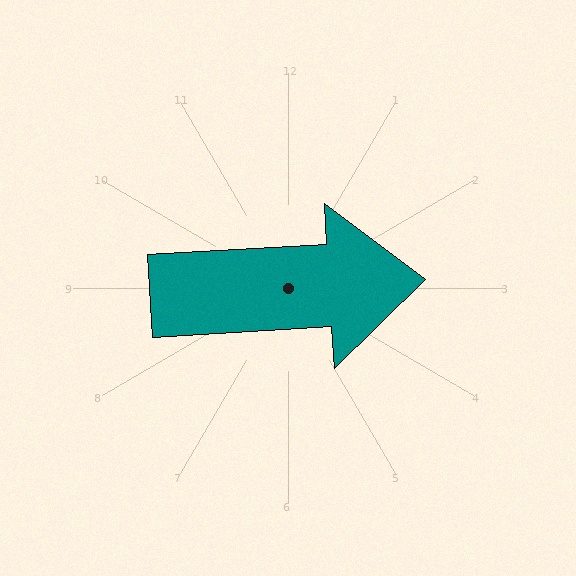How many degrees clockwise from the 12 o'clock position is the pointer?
Approximately 87 degrees.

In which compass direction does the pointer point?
East.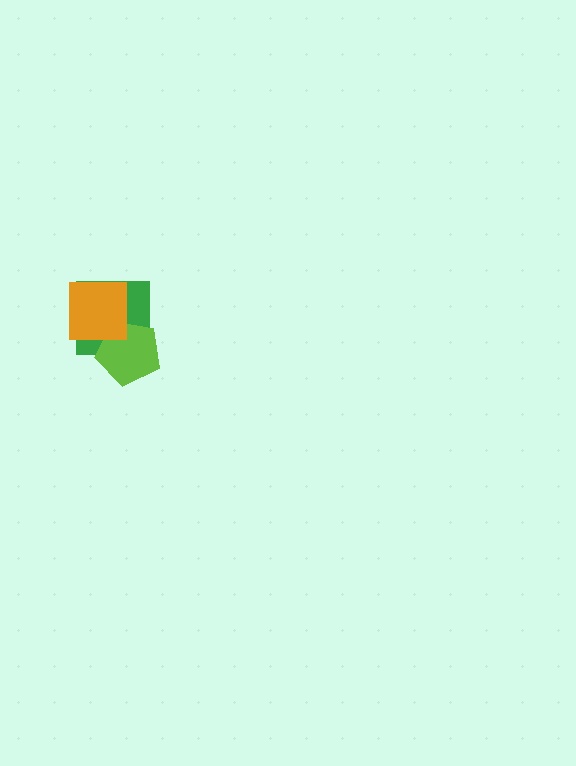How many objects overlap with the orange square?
2 objects overlap with the orange square.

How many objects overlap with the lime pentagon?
2 objects overlap with the lime pentagon.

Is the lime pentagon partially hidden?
Yes, it is partially covered by another shape.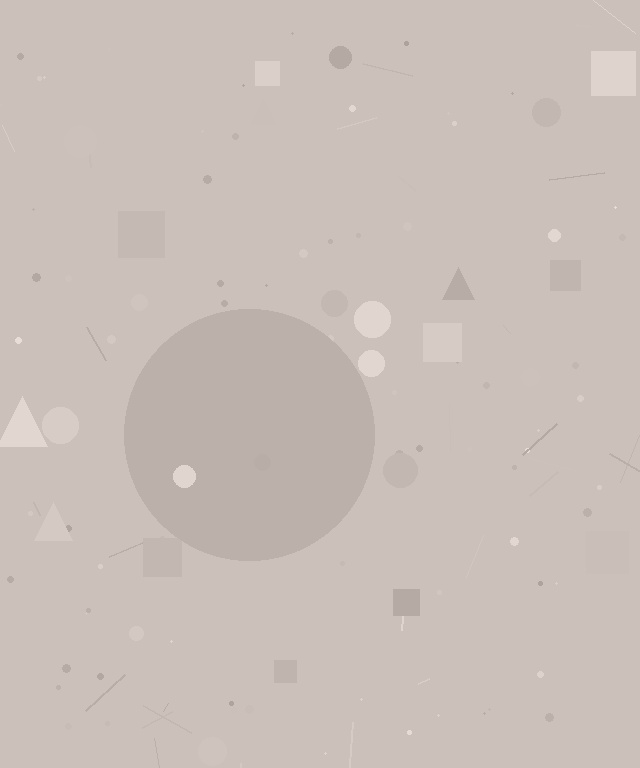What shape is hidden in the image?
A circle is hidden in the image.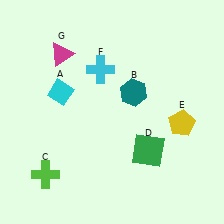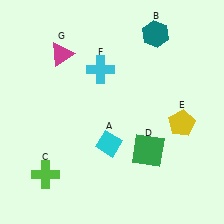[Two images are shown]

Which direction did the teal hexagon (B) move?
The teal hexagon (B) moved up.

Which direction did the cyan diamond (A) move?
The cyan diamond (A) moved down.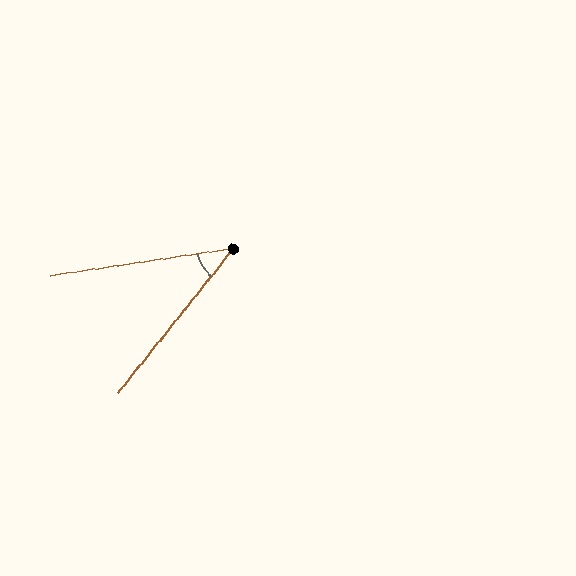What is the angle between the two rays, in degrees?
Approximately 43 degrees.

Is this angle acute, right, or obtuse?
It is acute.